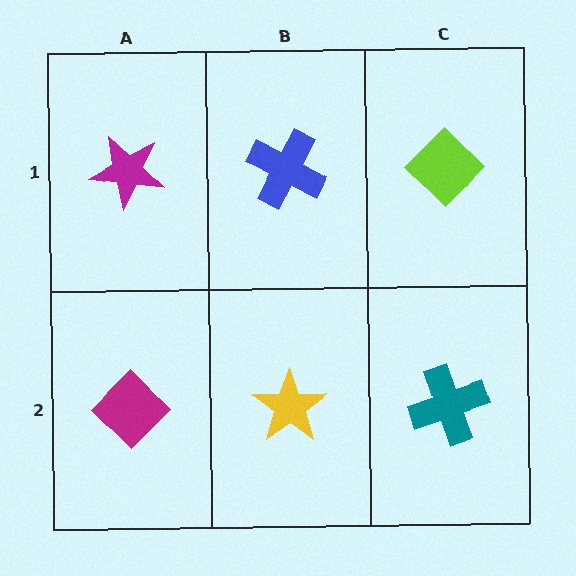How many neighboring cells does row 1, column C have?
2.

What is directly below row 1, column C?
A teal cross.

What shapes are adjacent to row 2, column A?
A magenta star (row 1, column A), a yellow star (row 2, column B).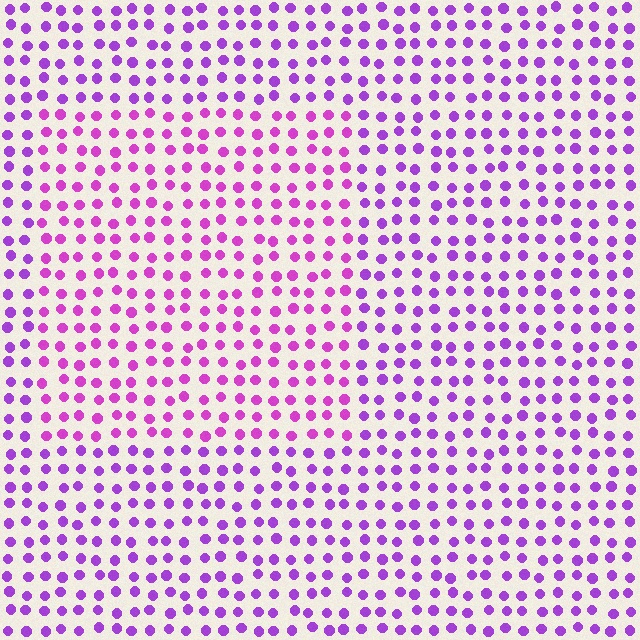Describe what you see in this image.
The image is filled with small purple elements in a uniform arrangement. A rectangle-shaped region is visible where the elements are tinted to a slightly different hue, forming a subtle color boundary.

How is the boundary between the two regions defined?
The boundary is defined purely by a slight shift in hue (about 24 degrees). Spacing, size, and orientation are identical on both sides.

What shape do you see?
I see a rectangle.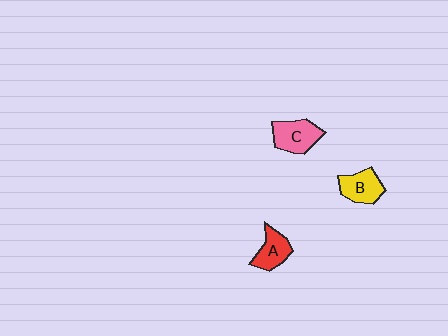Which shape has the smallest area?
Shape A (red).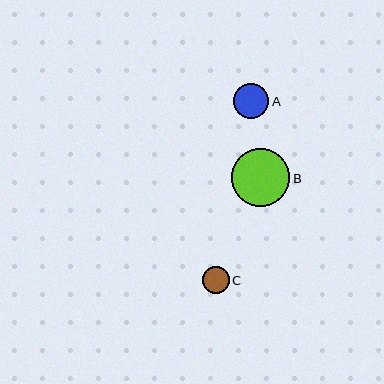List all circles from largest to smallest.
From largest to smallest: B, A, C.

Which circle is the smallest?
Circle C is the smallest with a size of approximately 27 pixels.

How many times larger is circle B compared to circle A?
Circle B is approximately 1.7 times the size of circle A.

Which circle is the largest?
Circle B is the largest with a size of approximately 58 pixels.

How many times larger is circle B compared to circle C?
Circle B is approximately 2.2 times the size of circle C.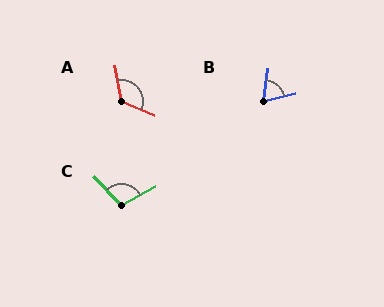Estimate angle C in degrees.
Approximately 105 degrees.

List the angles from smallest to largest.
B (68°), C (105°), A (122°).